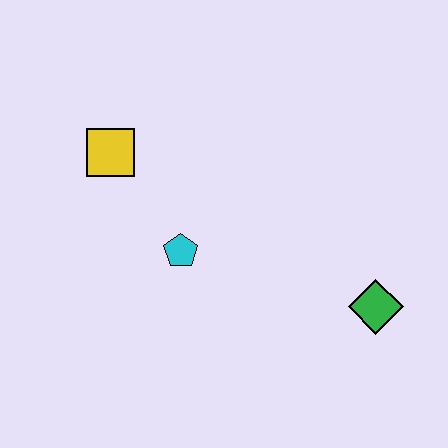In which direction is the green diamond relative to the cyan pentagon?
The green diamond is to the right of the cyan pentagon.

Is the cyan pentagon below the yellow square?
Yes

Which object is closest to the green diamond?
The cyan pentagon is closest to the green diamond.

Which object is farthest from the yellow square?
The green diamond is farthest from the yellow square.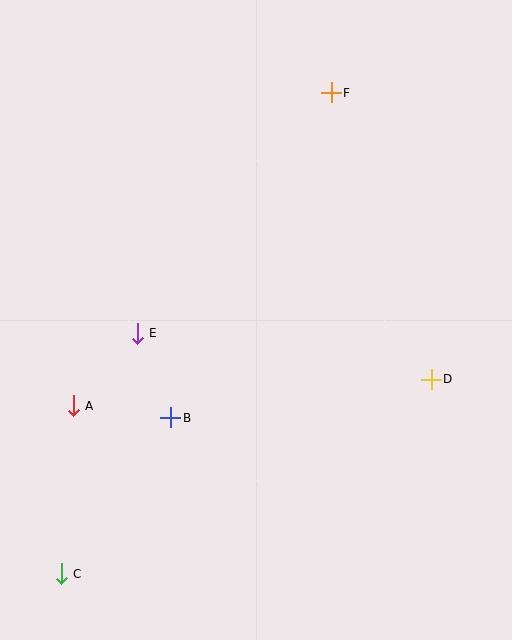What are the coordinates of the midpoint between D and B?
The midpoint between D and B is at (301, 398).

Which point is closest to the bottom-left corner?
Point C is closest to the bottom-left corner.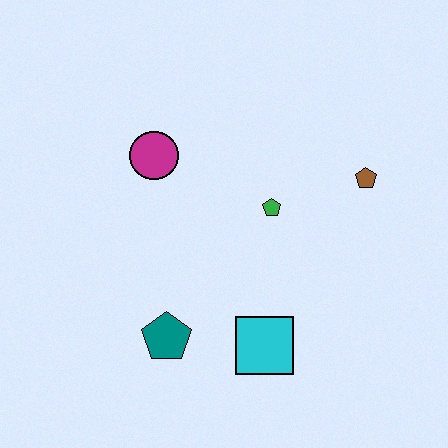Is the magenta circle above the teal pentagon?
Yes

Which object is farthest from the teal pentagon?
The brown pentagon is farthest from the teal pentagon.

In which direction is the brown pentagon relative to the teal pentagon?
The brown pentagon is to the right of the teal pentagon.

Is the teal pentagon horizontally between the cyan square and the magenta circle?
Yes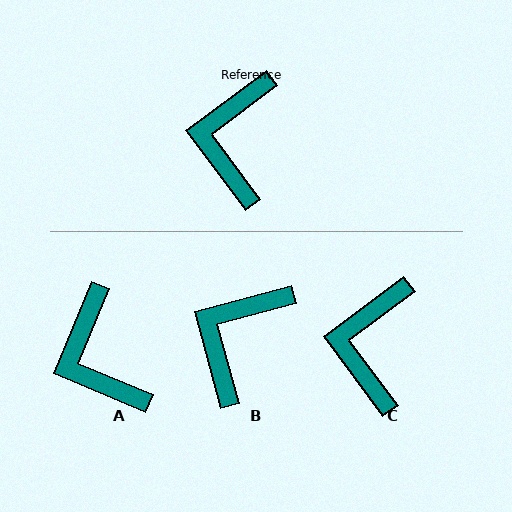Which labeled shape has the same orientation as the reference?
C.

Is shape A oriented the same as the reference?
No, it is off by about 31 degrees.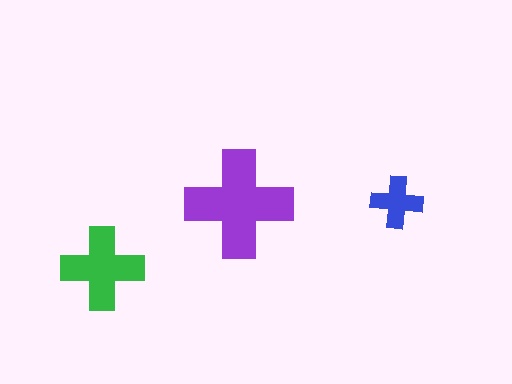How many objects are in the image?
There are 3 objects in the image.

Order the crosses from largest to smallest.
the purple one, the green one, the blue one.